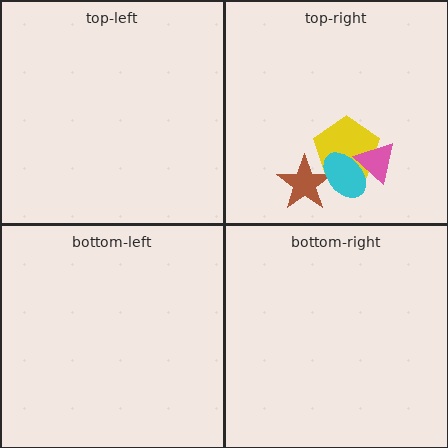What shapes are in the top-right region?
The yellow pentagon, the pink triangle, the brown star, the cyan ellipse.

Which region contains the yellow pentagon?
The top-right region.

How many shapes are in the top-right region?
4.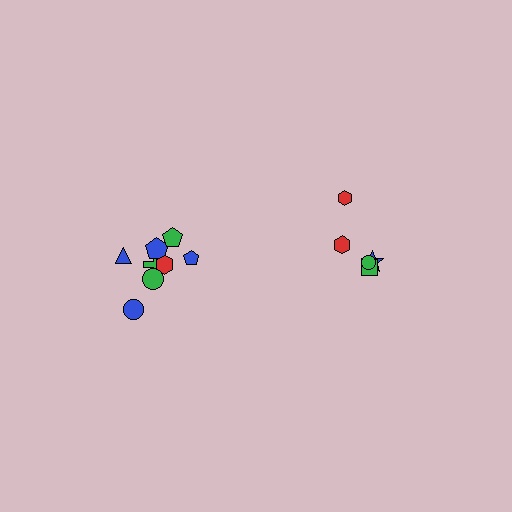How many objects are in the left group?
There are 8 objects.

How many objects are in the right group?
There are 5 objects.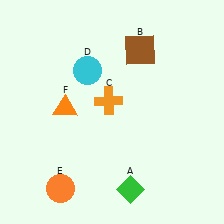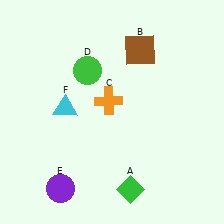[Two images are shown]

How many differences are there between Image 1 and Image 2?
There are 3 differences between the two images.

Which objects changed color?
D changed from cyan to green. E changed from orange to purple. F changed from orange to cyan.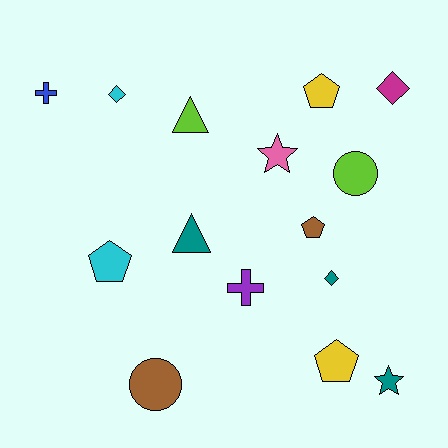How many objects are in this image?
There are 15 objects.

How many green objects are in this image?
There are no green objects.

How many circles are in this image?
There are 2 circles.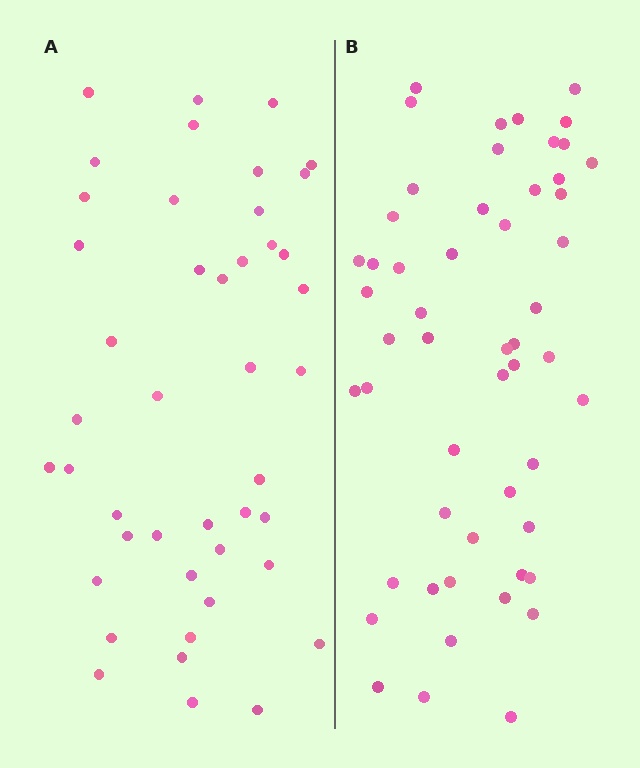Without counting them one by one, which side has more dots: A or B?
Region B (the right region) has more dots.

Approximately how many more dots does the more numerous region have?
Region B has roughly 8 or so more dots than region A.